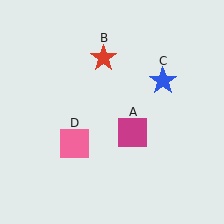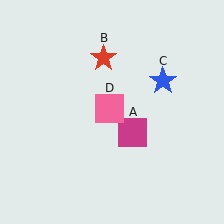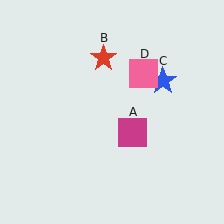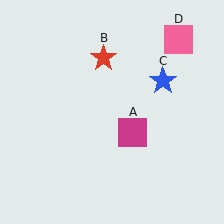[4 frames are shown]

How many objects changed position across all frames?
1 object changed position: pink square (object D).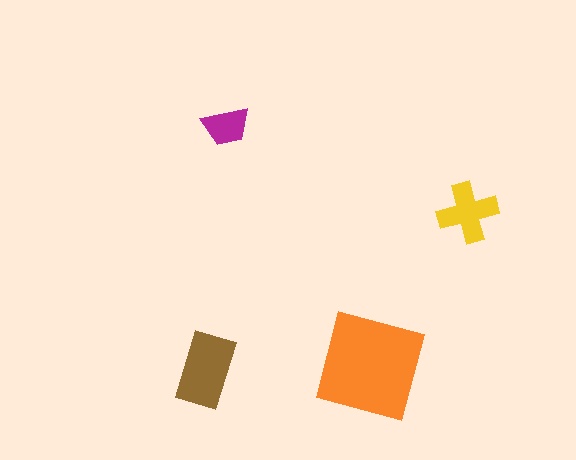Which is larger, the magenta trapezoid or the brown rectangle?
The brown rectangle.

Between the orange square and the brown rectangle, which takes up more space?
The orange square.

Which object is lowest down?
The brown rectangle is bottommost.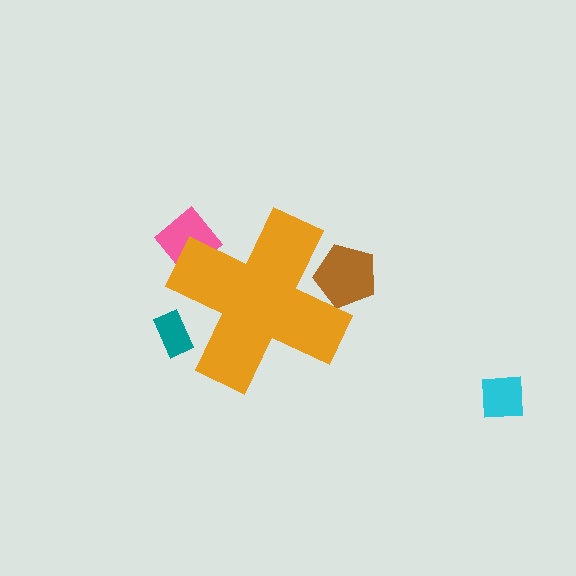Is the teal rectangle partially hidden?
Yes, the teal rectangle is partially hidden behind the orange cross.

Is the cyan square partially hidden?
No, the cyan square is fully visible.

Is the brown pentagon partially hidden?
Yes, the brown pentagon is partially hidden behind the orange cross.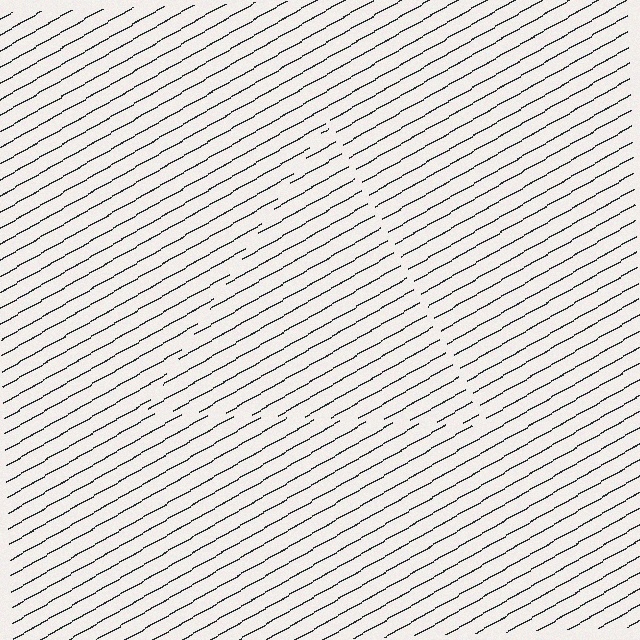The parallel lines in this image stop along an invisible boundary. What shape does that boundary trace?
An illusory triangle. The interior of the shape contains the same grating, shifted by half a period — the contour is defined by the phase discontinuity where line-ends from the inner and outer gratings abut.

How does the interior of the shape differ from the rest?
The interior of the shape contains the same grating, shifted by half a period — the contour is defined by the phase discontinuity where line-ends from the inner and outer gratings abut.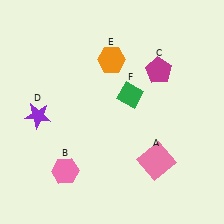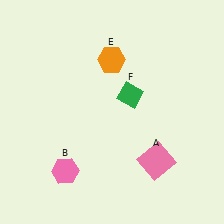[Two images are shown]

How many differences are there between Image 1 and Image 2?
There are 2 differences between the two images.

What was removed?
The purple star (D), the magenta pentagon (C) were removed in Image 2.